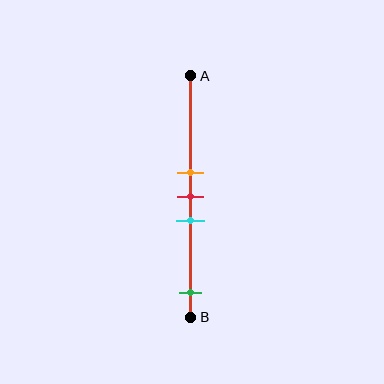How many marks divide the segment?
There are 4 marks dividing the segment.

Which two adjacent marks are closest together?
The orange and red marks are the closest adjacent pair.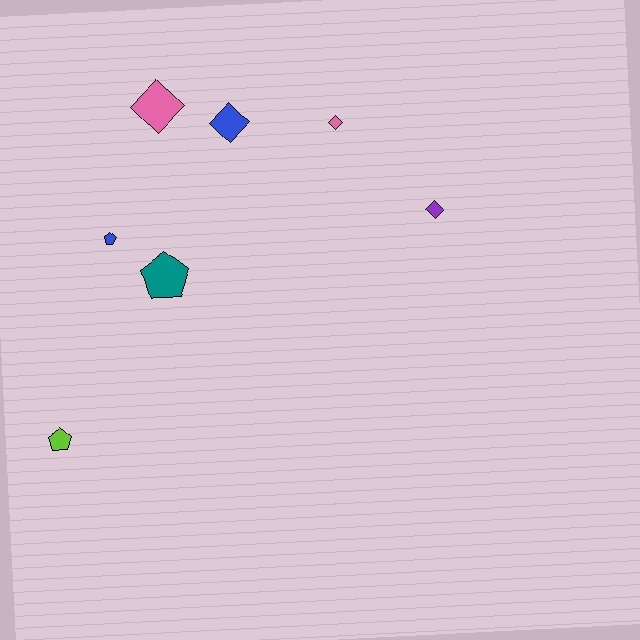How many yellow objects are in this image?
There are no yellow objects.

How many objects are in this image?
There are 7 objects.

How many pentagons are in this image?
There are 3 pentagons.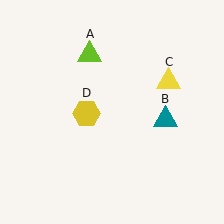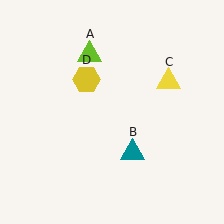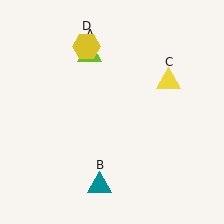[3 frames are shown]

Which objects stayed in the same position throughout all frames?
Lime triangle (object A) and yellow triangle (object C) remained stationary.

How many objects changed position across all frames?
2 objects changed position: teal triangle (object B), yellow hexagon (object D).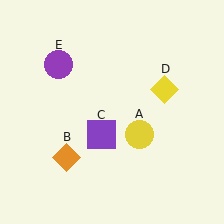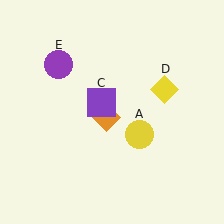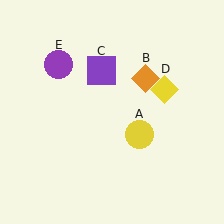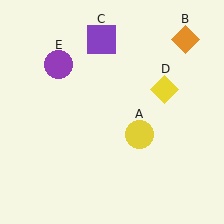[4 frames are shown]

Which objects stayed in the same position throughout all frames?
Yellow circle (object A) and yellow diamond (object D) and purple circle (object E) remained stationary.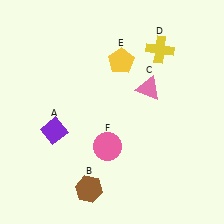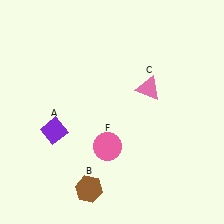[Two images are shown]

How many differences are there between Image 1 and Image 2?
There are 2 differences between the two images.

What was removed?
The yellow cross (D), the yellow pentagon (E) were removed in Image 2.